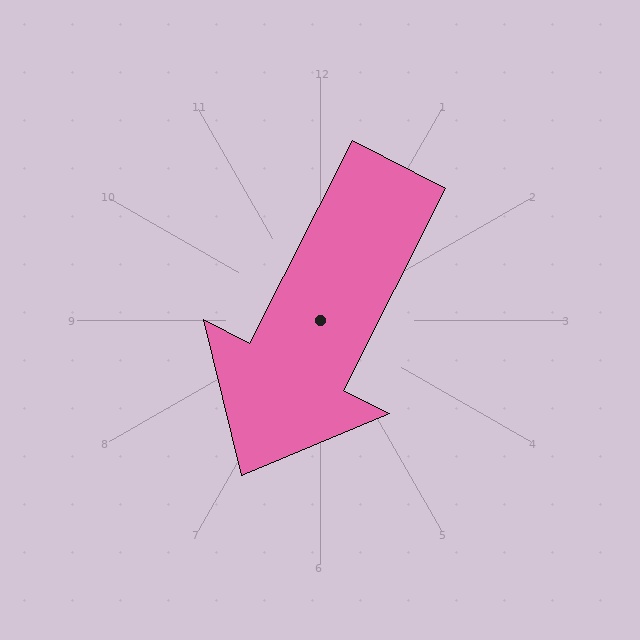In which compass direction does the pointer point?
Southwest.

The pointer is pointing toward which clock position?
Roughly 7 o'clock.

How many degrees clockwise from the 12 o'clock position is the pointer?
Approximately 207 degrees.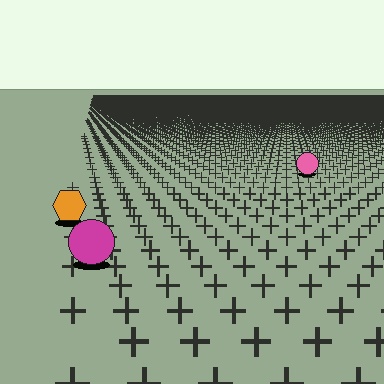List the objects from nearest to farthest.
From nearest to farthest: the magenta circle, the orange hexagon, the pink circle.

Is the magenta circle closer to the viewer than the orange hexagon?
Yes. The magenta circle is closer — you can tell from the texture gradient: the ground texture is coarser near it.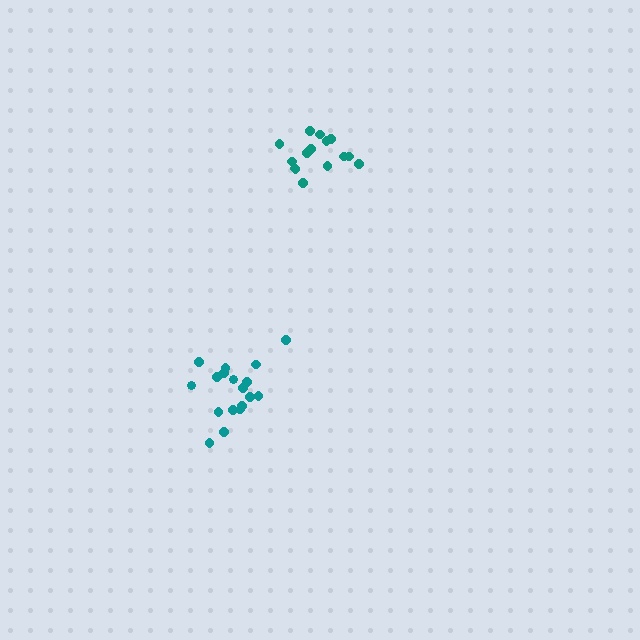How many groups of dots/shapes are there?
There are 2 groups.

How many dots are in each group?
Group 1: 18 dots, Group 2: 16 dots (34 total).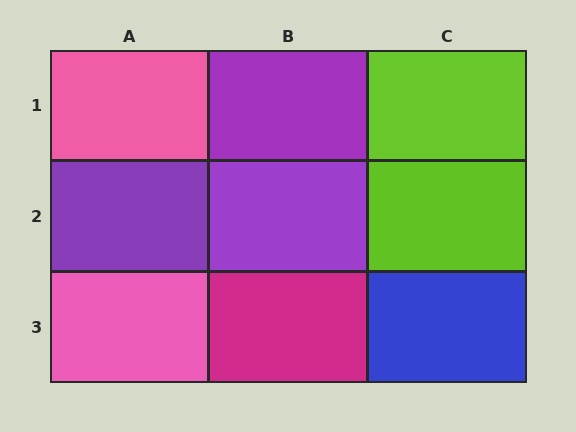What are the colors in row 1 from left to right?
Pink, purple, lime.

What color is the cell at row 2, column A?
Purple.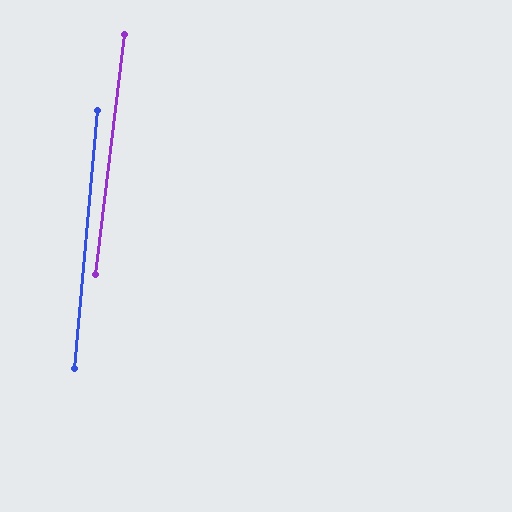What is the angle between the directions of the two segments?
Approximately 2 degrees.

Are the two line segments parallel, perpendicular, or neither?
Parallel — their directions differ by only 1.6°.